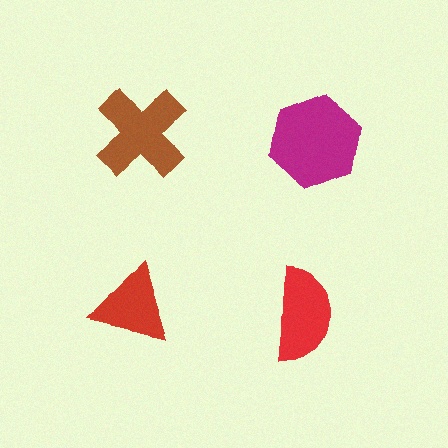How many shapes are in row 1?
2 shapes.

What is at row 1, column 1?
A brown cross.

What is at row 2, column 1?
A red triangle.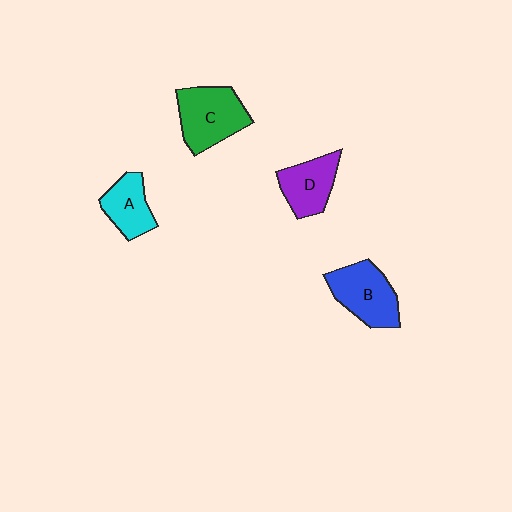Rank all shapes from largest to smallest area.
From largest to smallest: C (green), B (blue), D (purple), A (cyan).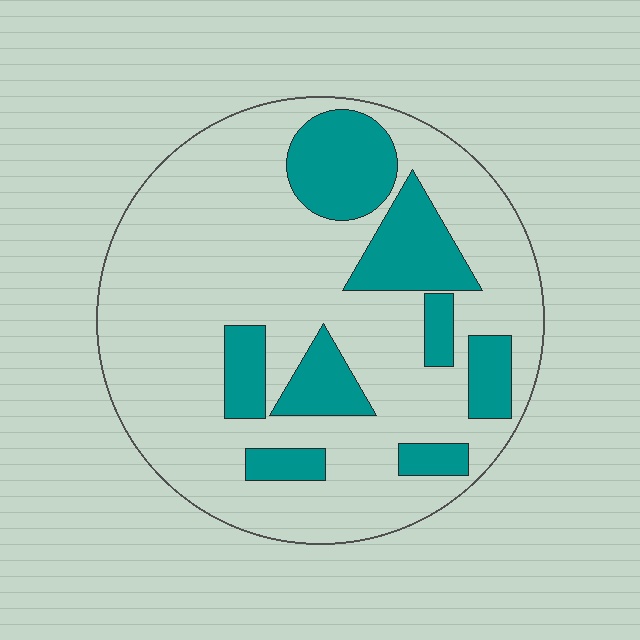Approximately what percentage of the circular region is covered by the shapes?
Approximately 25%.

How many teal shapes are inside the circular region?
8.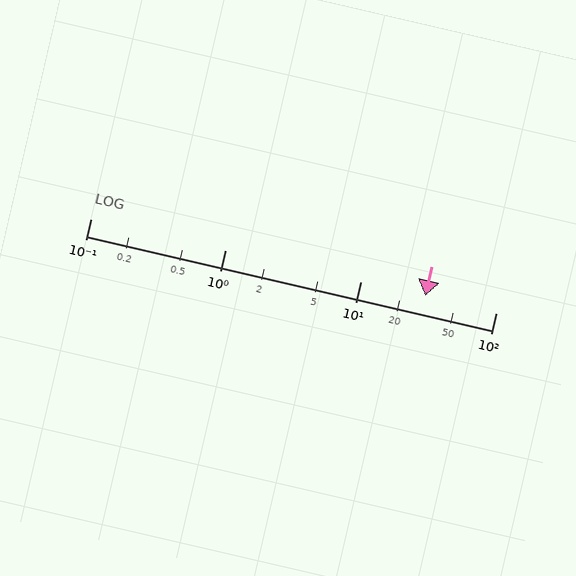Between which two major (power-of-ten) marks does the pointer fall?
The pointer is between 10 and 100.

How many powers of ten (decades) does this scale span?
The scale spans 3 decades, from 0.1 to 100.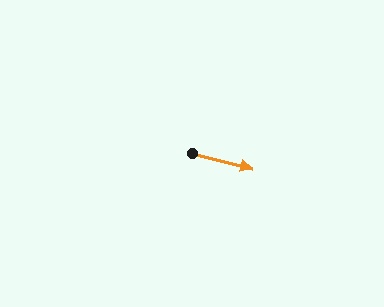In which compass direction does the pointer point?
East.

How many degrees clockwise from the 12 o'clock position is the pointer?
Approximately 104 degrees.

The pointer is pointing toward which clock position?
Roughly 3 o'clock.